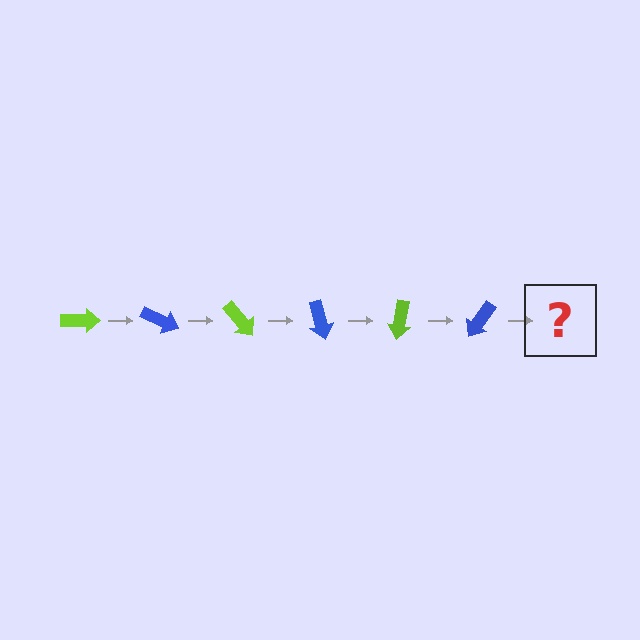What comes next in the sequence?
The next element should be a lime arrow, rotated 150 degrees from the start.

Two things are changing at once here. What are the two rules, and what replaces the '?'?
The two rules are that it rotates 25 degrees each step and the color cycles through lime and blue. The '?' should be a lime arrow, rotated 150 degrees from the start.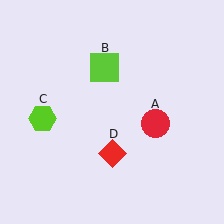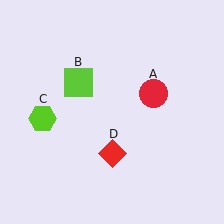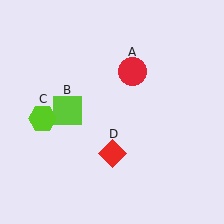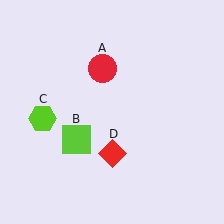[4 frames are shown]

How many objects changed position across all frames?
2 objects changed position: red circle (object A), lime square (object B).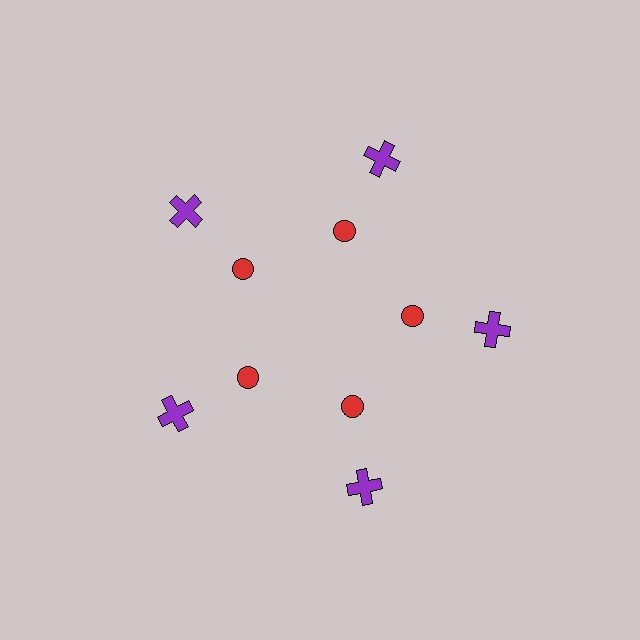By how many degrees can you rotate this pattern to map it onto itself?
The pattern maps onto itself every 72 degrees of rotation.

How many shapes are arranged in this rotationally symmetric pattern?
There are 10 shapes, arranged in 5 groups of 2.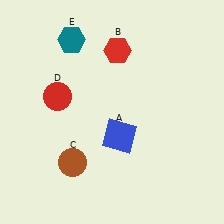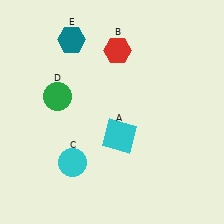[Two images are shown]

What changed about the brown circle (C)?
In Image 1, C is brown. In Image 2, it changed to cyan.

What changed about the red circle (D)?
In Image 1, D is red. In Image 2, it changed to green.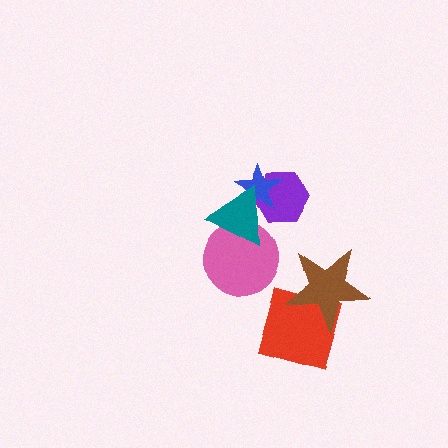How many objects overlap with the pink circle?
1 object overlaps with the pink circle.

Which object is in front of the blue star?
The teal triangle is in front of the blue star.